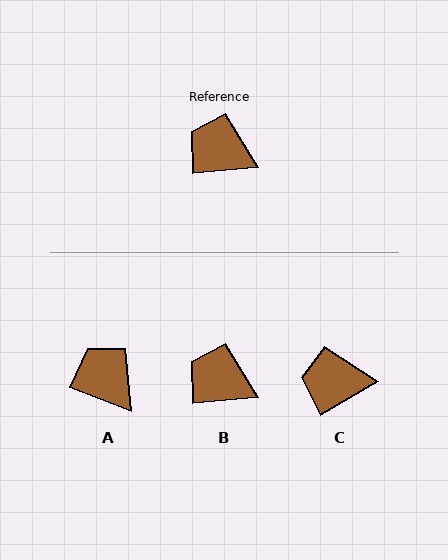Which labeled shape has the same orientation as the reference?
B.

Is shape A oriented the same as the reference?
No, it is off by about 27 degrees.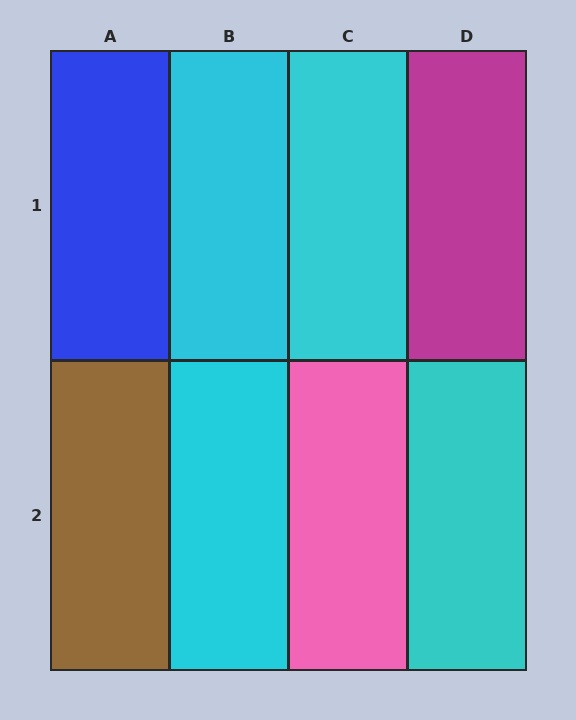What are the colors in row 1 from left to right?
Blue, cyan, cyan, magenta.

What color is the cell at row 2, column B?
Cyan.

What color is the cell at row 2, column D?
Cyan.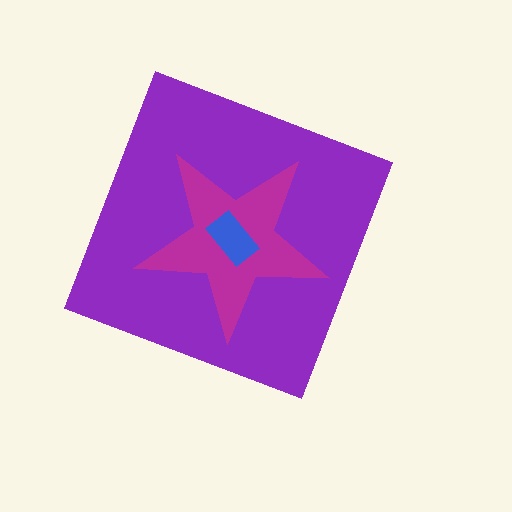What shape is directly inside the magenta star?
The blue rectangle.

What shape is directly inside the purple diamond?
The magenta star.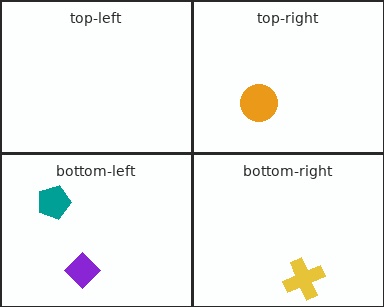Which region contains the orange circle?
The top-right region.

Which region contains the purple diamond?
The bottom-left region.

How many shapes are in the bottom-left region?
2.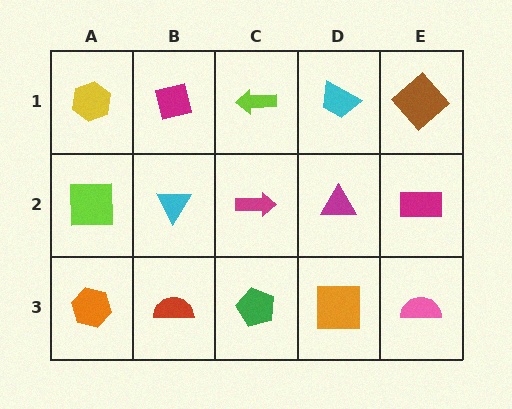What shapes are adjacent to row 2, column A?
A yellow hexagon (row 1, column A), an orange hexagon (row 3, column A), a cyan triangle (row 2, column B).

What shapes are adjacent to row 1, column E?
A magenta rectangle (row 2, column E), a cyan trapezoid (row 1, column D).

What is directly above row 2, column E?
A brown diamond.